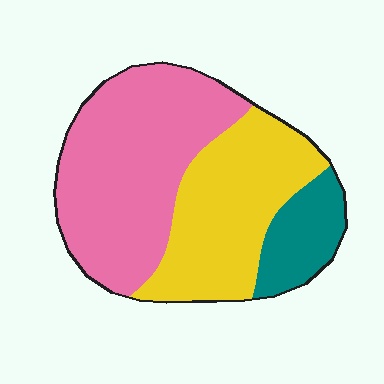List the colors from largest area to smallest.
From largest to smallest: pink, yellow, teal.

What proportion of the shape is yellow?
Yellow takes up about three eighths (3/8) of the shape.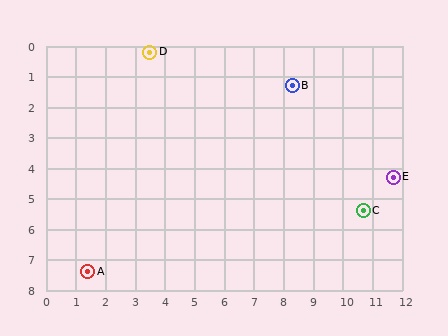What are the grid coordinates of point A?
Point A is at approximately (1.4, 7.4).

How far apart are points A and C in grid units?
Points A and C are about 9.5 grid units apart.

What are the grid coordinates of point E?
Point E is at approximately (11.7, 4.3).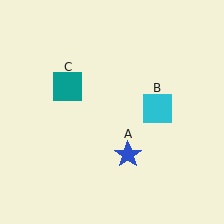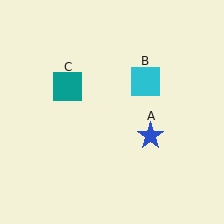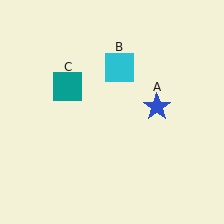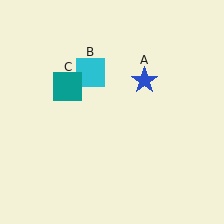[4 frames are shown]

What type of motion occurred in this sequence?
The blue star (object A), cyan square (object B) rotated counterclockwise around the center of the scene.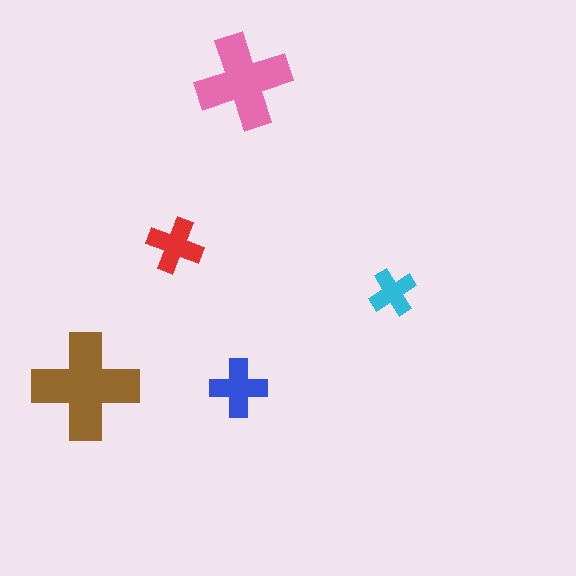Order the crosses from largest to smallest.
the brown one, the pink one, the blue one, the red one, the cyan one.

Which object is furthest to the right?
The cyan cross is rightmost.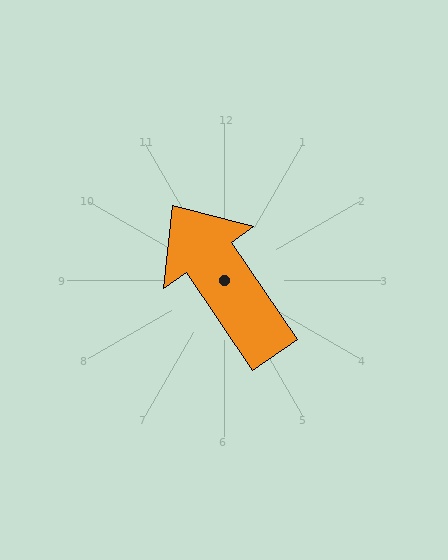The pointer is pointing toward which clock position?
Roughly 11 o'clock.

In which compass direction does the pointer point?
Northwest.